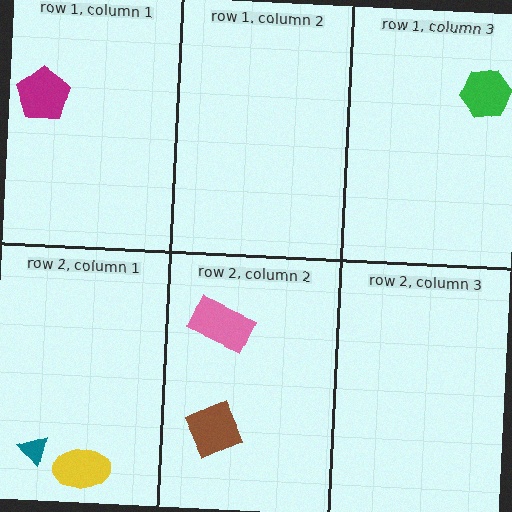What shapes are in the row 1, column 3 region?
The green hexagon.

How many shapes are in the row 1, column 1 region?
1.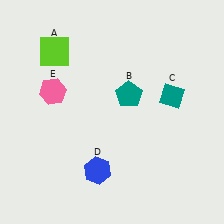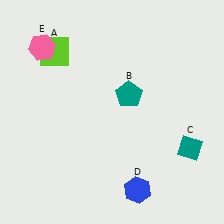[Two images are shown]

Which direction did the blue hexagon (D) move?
The blue hexagon (D) moved right.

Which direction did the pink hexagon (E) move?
The pink hexagon (E) moved up.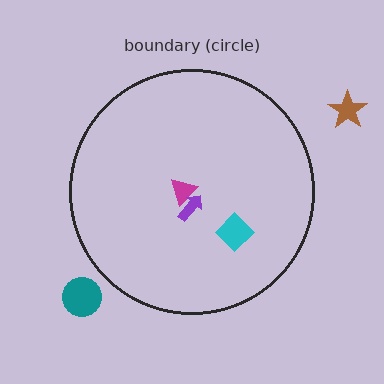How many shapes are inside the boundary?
3 inside, 2 outside.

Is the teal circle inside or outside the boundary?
Outside.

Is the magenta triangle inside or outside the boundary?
Inside.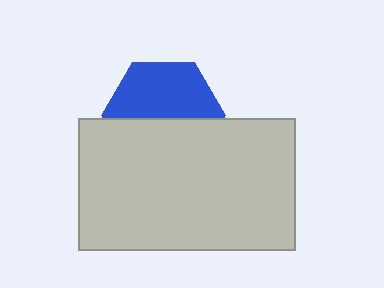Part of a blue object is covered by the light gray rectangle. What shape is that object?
It is a hexagon.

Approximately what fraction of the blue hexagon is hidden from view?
Roughly 48% of the blue hexagon is hidden behind the light gray rectangle.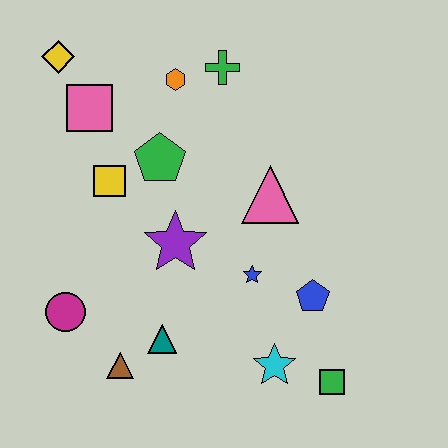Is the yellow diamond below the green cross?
No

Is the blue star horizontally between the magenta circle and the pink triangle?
Yes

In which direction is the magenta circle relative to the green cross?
The magenta circle is below the green cross.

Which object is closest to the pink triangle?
The blue star is closest to the pink triangle.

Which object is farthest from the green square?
The yellow diamond is farthest from the green square.